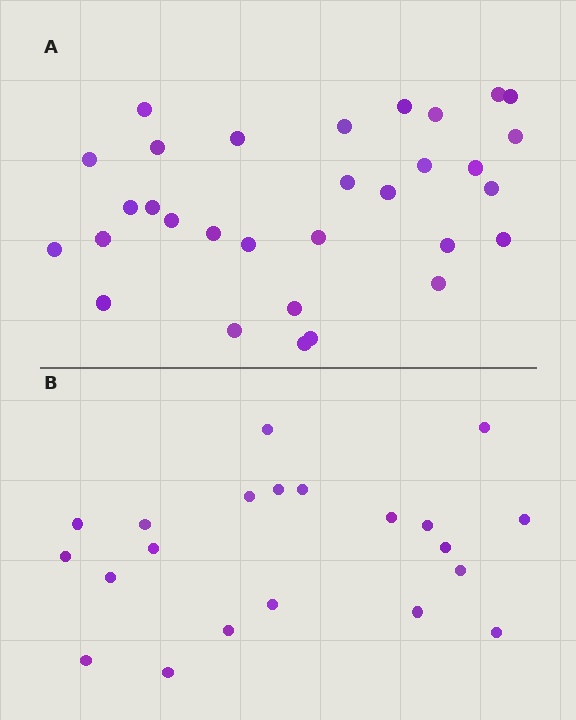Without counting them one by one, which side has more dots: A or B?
Region A (the top region) has more dots.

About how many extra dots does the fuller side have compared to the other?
Region A has roughly 10 or so more dots than region B.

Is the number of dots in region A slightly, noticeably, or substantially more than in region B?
Region A has substantially more. The ratio is roughly 1.5 to 1.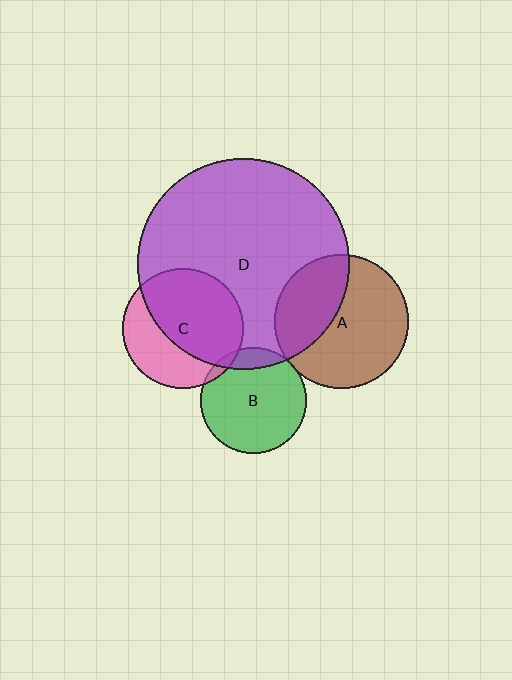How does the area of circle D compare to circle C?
Approximately 3.1 times.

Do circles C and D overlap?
Yes.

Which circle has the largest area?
Circle D (purple).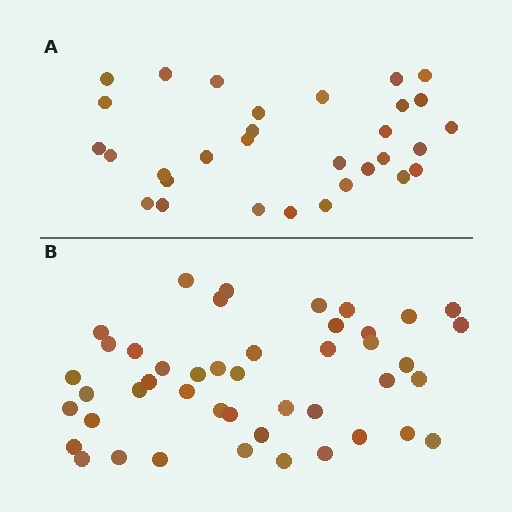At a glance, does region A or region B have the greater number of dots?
Region B (the bottom region) has more dots.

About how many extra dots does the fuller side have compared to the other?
Region B has approximately 15 more dots than region A.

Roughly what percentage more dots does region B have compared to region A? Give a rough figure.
About 45% more.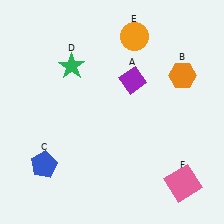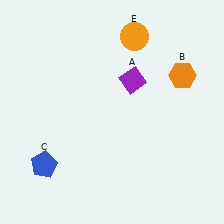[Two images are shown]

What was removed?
The green star (D), the pink square (F) were removed in Image 2.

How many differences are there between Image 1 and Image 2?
There are 2 differences between the two images.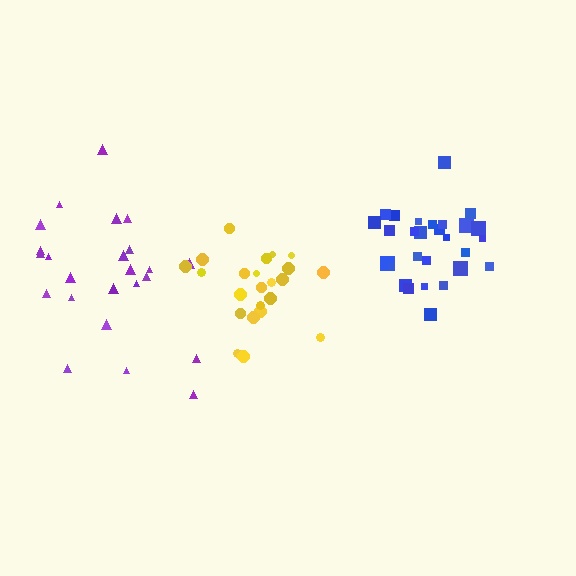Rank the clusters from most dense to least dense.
blue, yellow, purple.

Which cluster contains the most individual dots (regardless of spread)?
Blue (28).